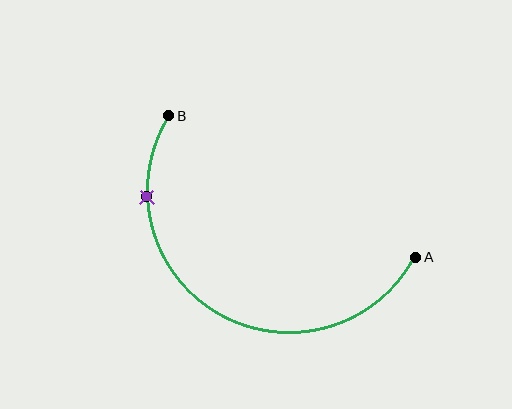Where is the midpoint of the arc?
The arc midpoint is the point on the curve farthest from the straight line joining A and B. It sits below that line.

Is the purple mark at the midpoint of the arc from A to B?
No. The purple mark lies on the arc but is closer to endpoint B. The arc midpoint would be at the point on the curve equidistant along the arc from both A and B.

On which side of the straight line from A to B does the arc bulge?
The arc bulges below the straight line connecting A and B.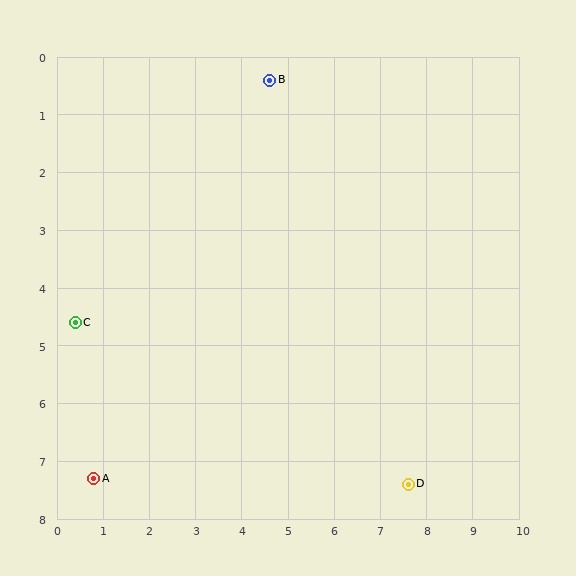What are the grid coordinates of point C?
Point C is at approximately (0.4, 4.6).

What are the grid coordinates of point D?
Point D is at approximately (7.6, 7.4).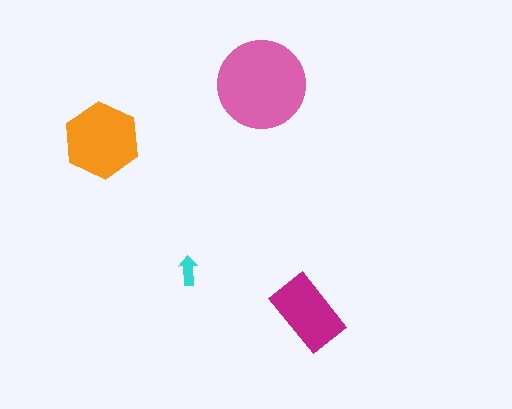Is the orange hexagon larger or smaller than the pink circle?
Smaller.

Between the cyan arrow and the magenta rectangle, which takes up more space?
The magenta rectangle.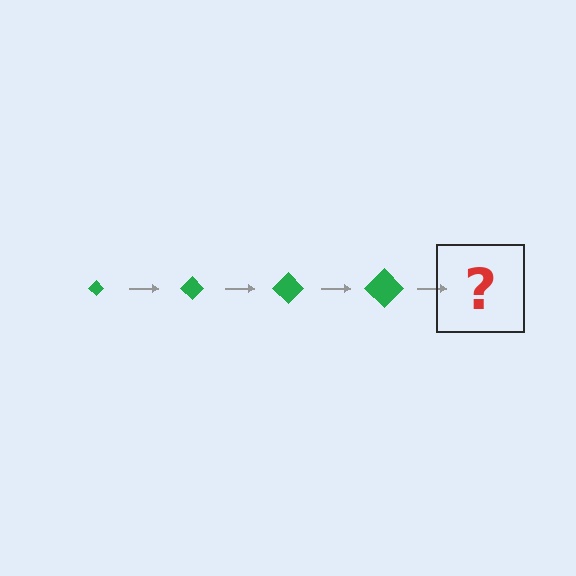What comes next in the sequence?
The next element should be a green diamond, larger than the previous one.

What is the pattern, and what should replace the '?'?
The pattern is that the diamond gets progressively larger each step. The '?' should be a green diamond, larger than the previous one.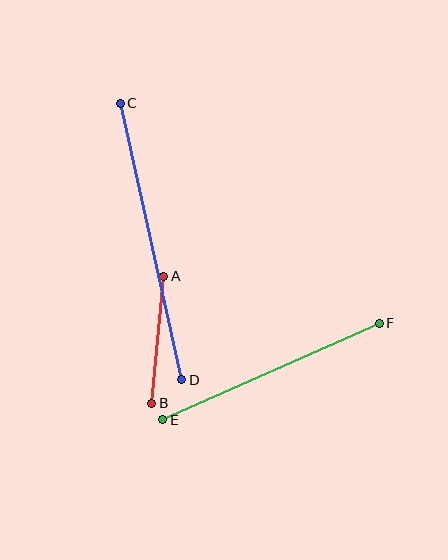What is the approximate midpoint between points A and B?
The midpoint is at approximately (158, 340) pixels.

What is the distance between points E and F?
The distance is approximately 237 pixels.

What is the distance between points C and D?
The distance is approximately 283 pixels.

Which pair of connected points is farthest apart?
Points C and D are farthest apart.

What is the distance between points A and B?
The distance is approximately 128 pixels.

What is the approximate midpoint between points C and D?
The midpoint is at approximately (151, 242) pixels.